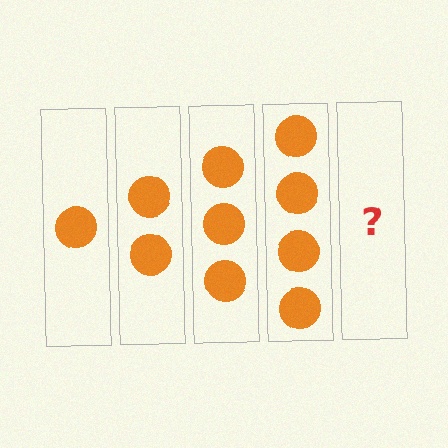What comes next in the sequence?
The next element should be 5 circles.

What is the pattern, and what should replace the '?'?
The pattern is that each step adds one more circle. The '?' should be 5 circles.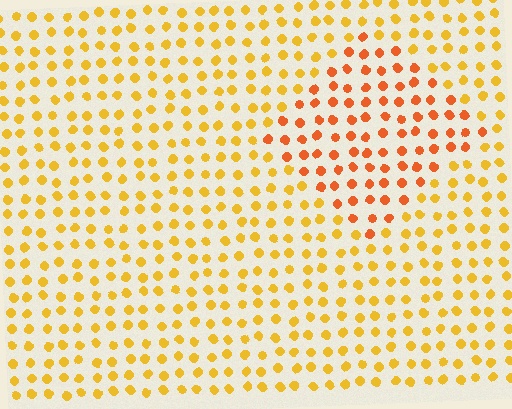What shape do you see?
I see a diamond.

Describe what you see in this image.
The image is filled with small yellow elements in a uniform arrangement. A diamond-shaped region is visible where the elements are tinted to a slightly different hue, forming a subtle color boundary.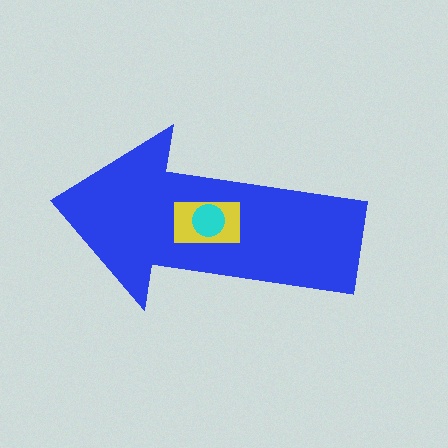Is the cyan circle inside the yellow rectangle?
Yes.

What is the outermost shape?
The blue arrow.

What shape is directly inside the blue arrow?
The yellow rectangle.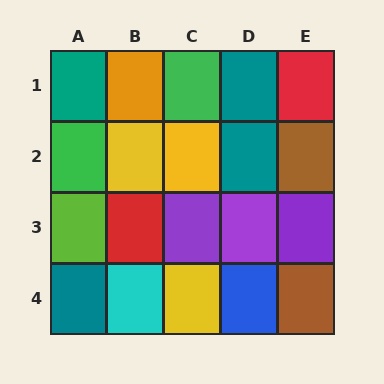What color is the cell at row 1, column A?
Teal.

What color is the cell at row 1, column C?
Green.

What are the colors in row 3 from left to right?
Lime, red, purple, purple, purple.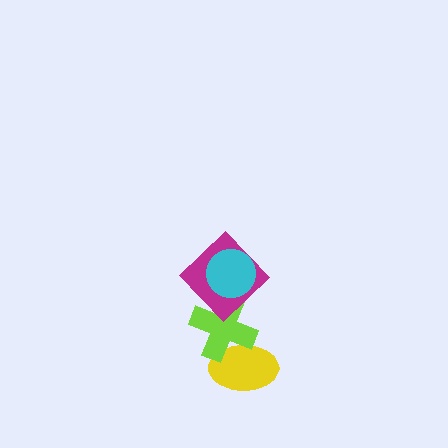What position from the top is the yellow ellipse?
The yellow ellipse is 4th from the top.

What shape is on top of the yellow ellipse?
The lime cross is on top of the yellow ellipse.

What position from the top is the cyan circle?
The cyan circle is 1st from the top.